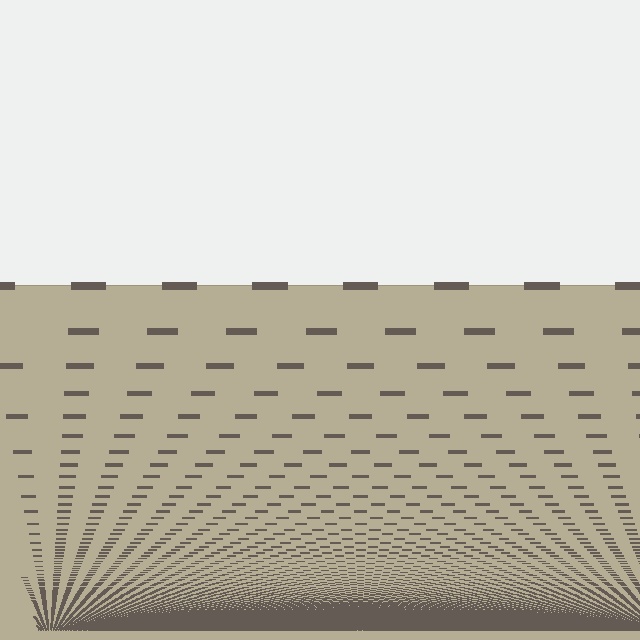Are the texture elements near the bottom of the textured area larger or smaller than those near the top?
Smaller. The gradient is inverted — elements near the bottom are smaller and denser.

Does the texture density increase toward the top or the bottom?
Density increases toward the bottom.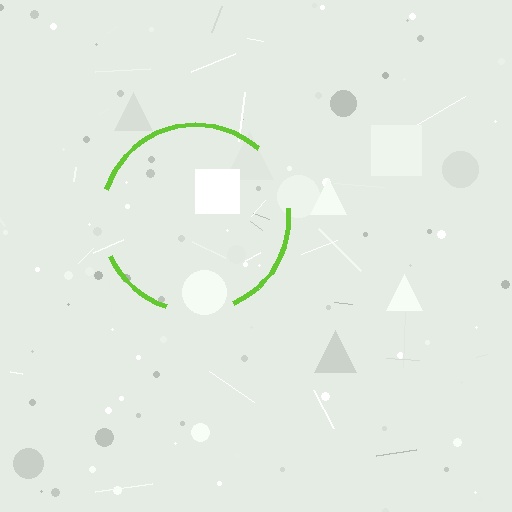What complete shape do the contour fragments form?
The contour fragments form a circle.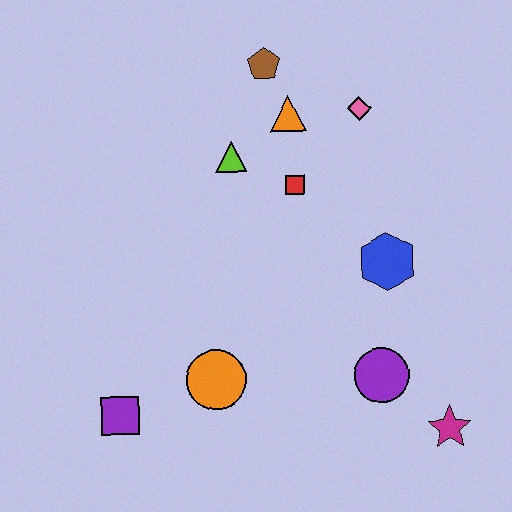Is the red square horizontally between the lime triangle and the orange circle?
No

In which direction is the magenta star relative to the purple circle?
The magenta star is to the right of the purple circle.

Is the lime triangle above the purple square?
Yes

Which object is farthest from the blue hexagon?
The purple square is farthest from the blue hexagon.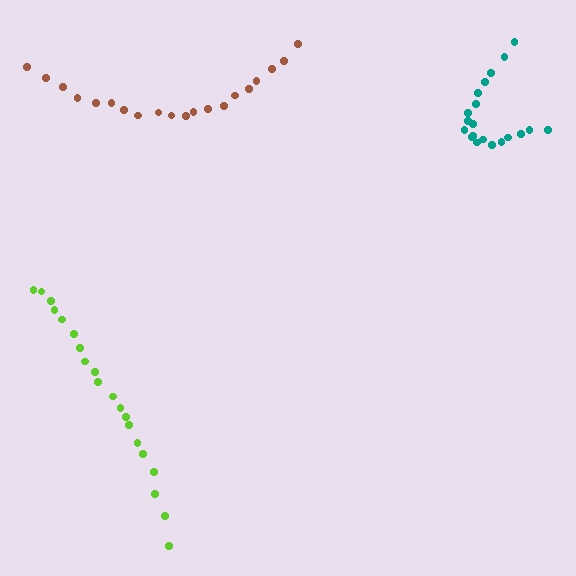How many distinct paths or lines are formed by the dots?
There are 3 distinct paths.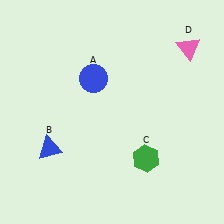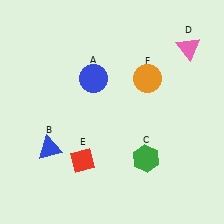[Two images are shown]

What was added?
A red diamond (E), an orange circle (F) were added in Image 2.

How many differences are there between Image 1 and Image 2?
There are 2 differences between the two images.